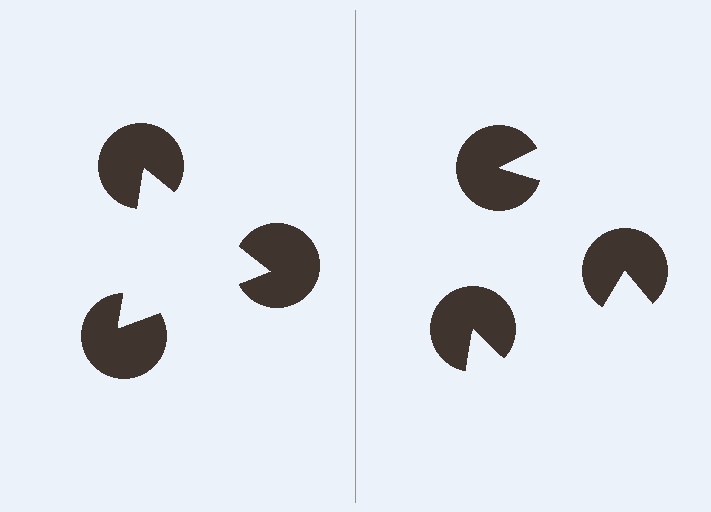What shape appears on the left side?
An illusory triangle.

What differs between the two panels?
The pac-man discs are positioned identically on both sides; only the wedge orientations differ. On the left they align to a triangle; on the right they are misaligned.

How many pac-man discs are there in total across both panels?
6 — 3 on each side.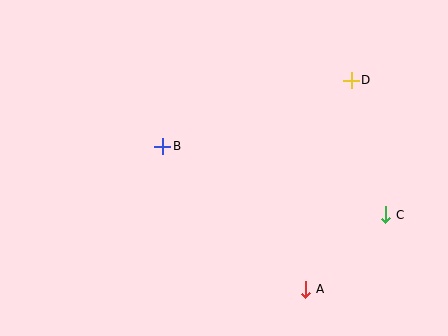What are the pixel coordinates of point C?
Point C is at (386, 215).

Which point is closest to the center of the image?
Point B at (163, 147) is closest to the center.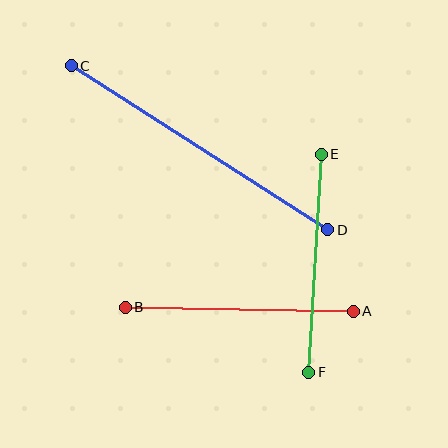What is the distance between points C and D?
The distance is approximately 304 pixels.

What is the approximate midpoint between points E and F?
The midpoint is at approximately (315, 263) pixels.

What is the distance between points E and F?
The distance is approximately 218 pixels.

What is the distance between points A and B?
The distance is approximately 228 pixels.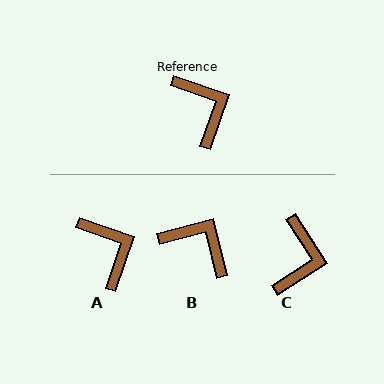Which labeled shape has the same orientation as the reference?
A.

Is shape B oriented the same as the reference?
No, it is off by about 33 degrees.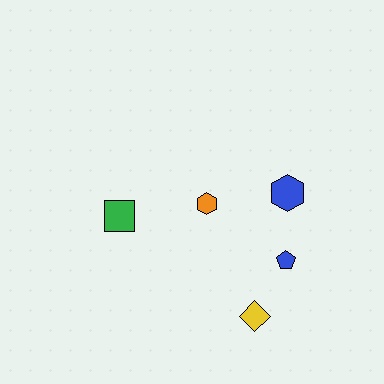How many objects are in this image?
There are 5 objects.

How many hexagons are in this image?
There are 2 hexagons.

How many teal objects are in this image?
There are no teal objects.